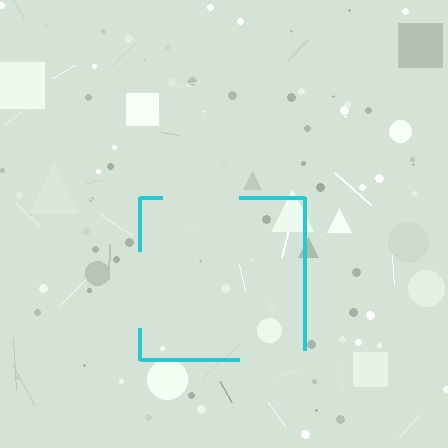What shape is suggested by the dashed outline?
The dashed outline suggests a square.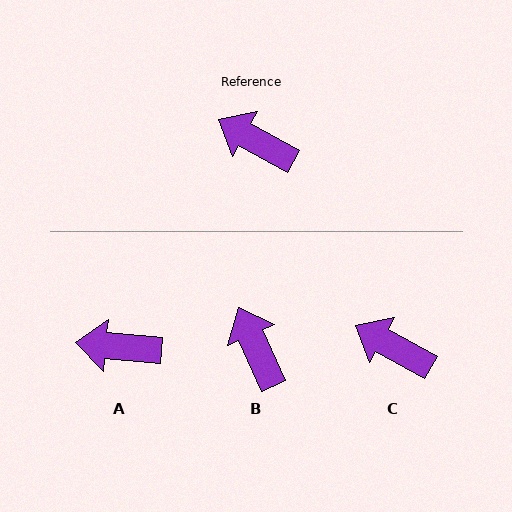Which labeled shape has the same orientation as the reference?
C.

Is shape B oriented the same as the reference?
No, it is off by about 37 degrees.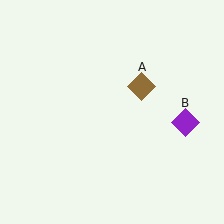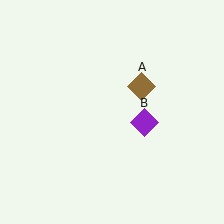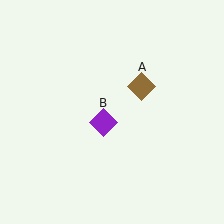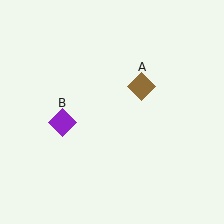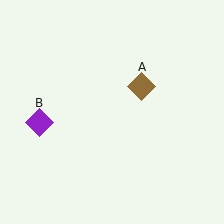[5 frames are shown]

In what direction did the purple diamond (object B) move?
The purple diamond (object B) moved left.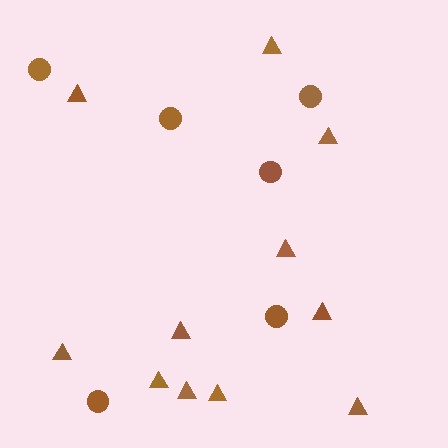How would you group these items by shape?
There are 2 groups: one group of circles (6) and one group of triangles (11).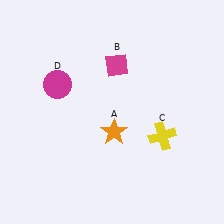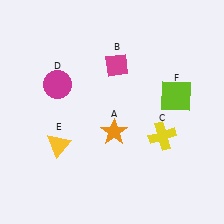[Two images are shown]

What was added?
A yellow triangle (E), a lime square (F) were added in Image 2.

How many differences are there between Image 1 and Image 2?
There are 2 differences between the two images.